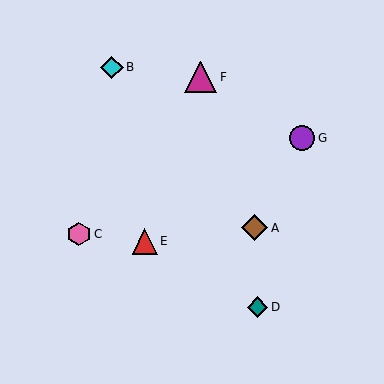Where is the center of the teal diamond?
The center of the teal diamond is at (258, 307).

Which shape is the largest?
The magenta triangle (labeled F) is the largest.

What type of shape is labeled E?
Shape E is a red triangle.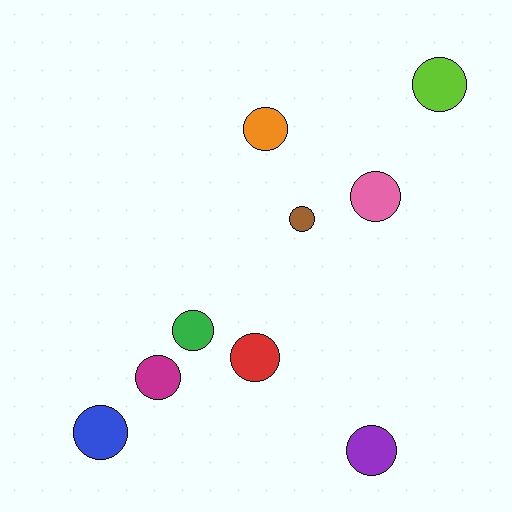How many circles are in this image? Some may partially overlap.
There are 9 circles.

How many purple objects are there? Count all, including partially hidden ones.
There is 1 purple object.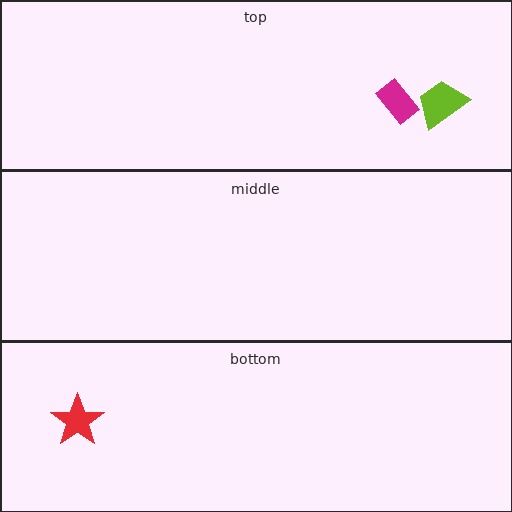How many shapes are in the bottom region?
1.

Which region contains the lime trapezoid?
The top region.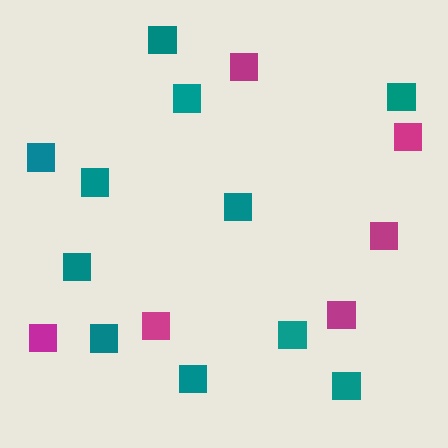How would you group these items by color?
There are 2 groups: one group of teal squares (11) and one group of magenta squares (6).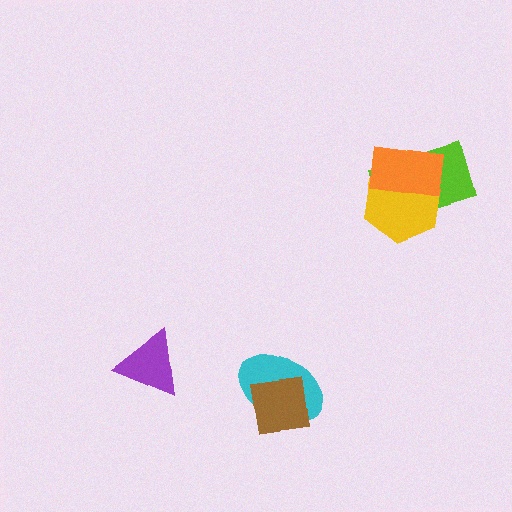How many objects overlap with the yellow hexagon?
2 objects overlap with the yellow hexagon.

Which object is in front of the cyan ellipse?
The brown square is in front of the cyan ellipse.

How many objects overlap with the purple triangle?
0 objects overlap with the purple triangle.